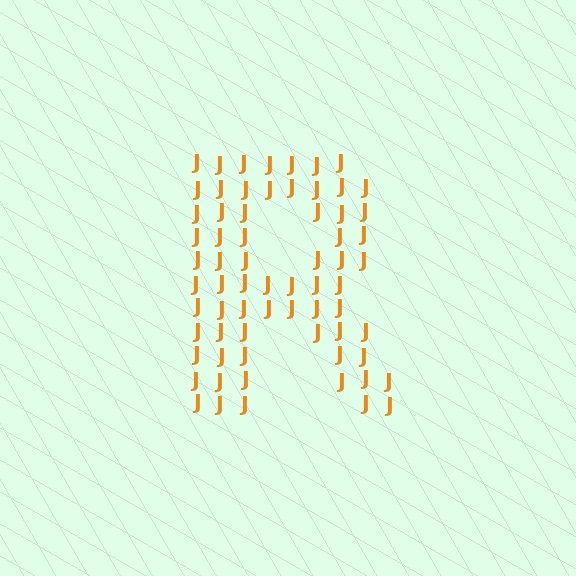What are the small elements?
The small elements are letter J's.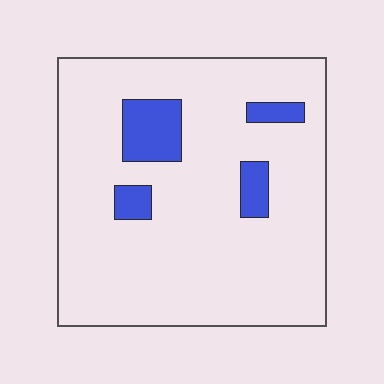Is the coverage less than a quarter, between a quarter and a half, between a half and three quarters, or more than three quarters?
Less than a quarter.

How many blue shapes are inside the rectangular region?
4.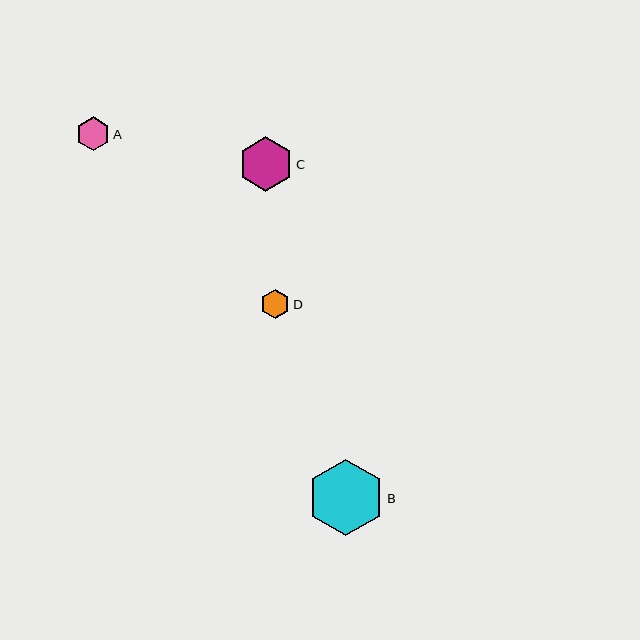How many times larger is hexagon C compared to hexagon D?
Hexagon C is approximately 1.8 times the size of hexagon D.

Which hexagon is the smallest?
Hexagon D is the smallest with a size of approximately 30 pixels.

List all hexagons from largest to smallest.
From largest to smallest: B, C, A, D.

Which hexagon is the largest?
Hexagon B is the largest with a size of approximately 77 pixels.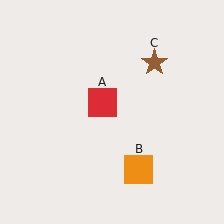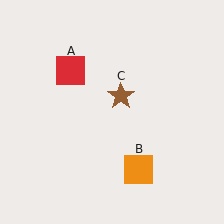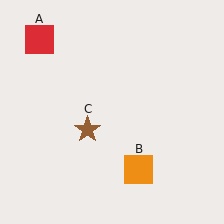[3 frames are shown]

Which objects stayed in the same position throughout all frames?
Orange square (object B) remained stationary.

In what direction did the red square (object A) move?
The red square (object A) moved up and to the left.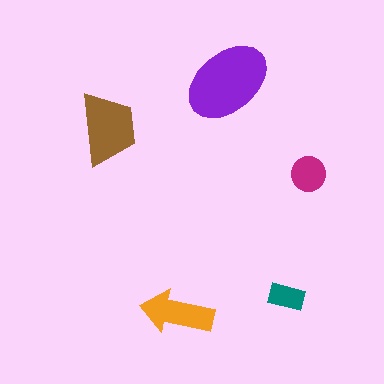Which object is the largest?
The purple ellipse.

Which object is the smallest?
The teal rectangle.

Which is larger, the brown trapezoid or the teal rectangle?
The brown trapezoid.